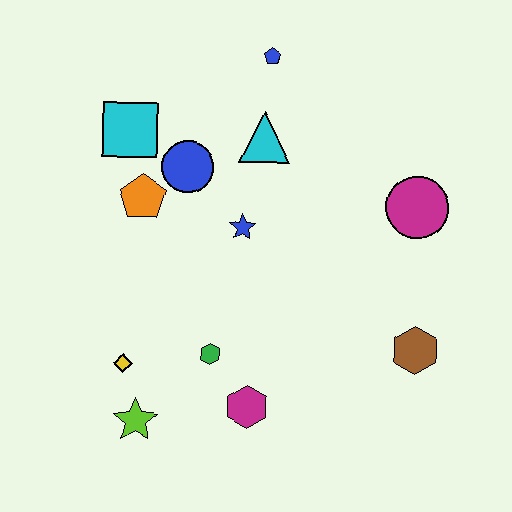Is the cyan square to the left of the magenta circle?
Yes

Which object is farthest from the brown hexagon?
The cyan square is farthest from the brown hexagon.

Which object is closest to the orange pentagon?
The blue circle is closest to the orange pentagon.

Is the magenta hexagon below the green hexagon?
Yes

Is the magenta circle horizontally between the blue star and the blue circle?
No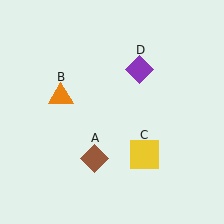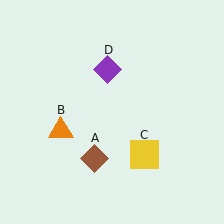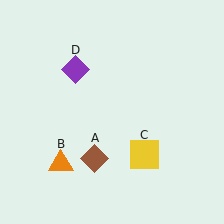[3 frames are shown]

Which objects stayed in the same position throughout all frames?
Brown diamond (object A) and yellow square (object C) remained stationary.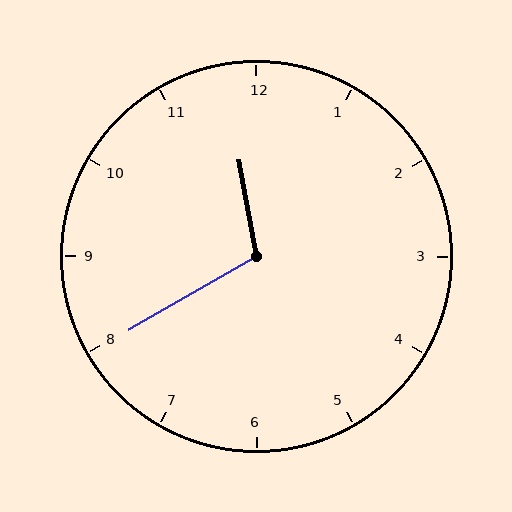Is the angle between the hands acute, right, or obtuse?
It is obtuse.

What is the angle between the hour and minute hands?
Approximately 110 degrees.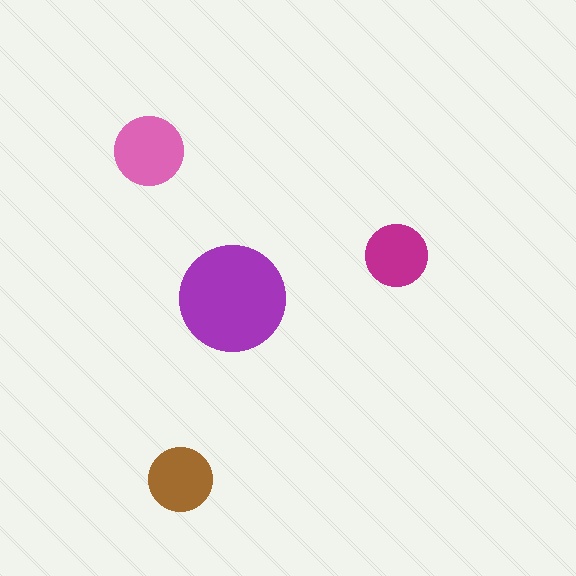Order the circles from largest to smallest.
the purple one, the pink one, the brown one, the magenta one.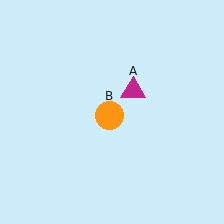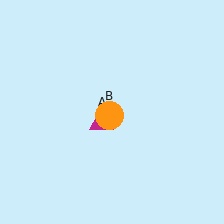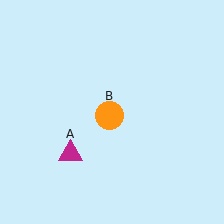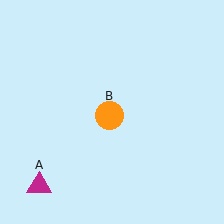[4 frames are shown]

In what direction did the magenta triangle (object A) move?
The magenta triangle (object A) moved down and to the left.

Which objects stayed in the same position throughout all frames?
Orange circle (object B) remained stationary.